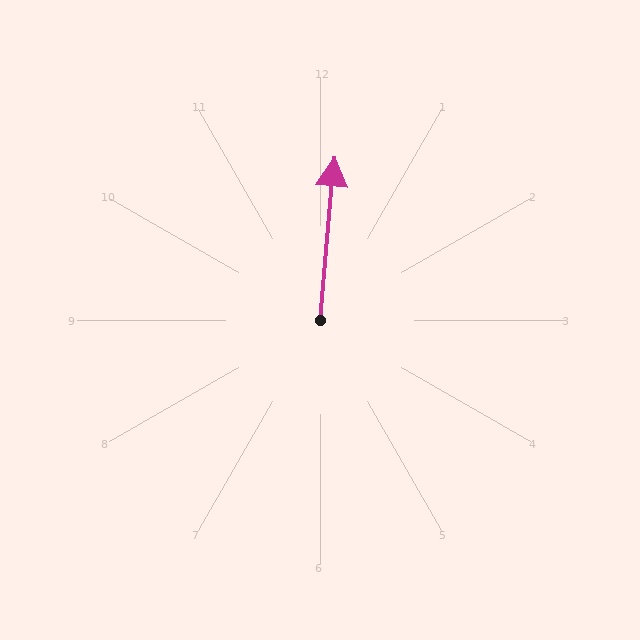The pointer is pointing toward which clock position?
Roughly 12 o'clock.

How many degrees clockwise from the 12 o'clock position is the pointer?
Approximately 5 degrees.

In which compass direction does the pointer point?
North.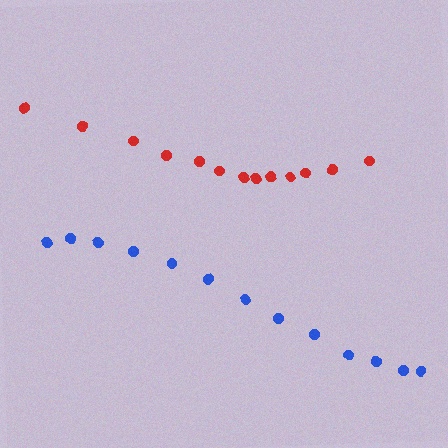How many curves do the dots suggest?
There are 2 distinct paths.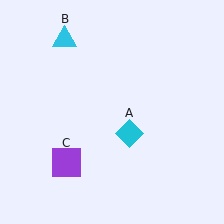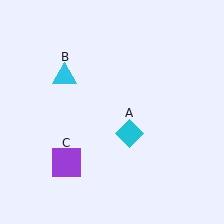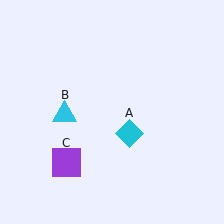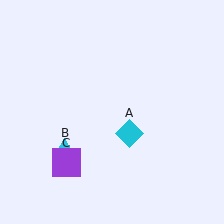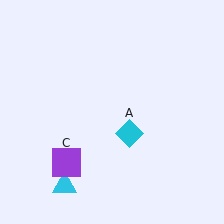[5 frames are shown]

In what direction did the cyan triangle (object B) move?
The cyan triangle (object B) moved down.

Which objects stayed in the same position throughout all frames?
Cyan diamond (object A) and purple square (object C) remained stationary.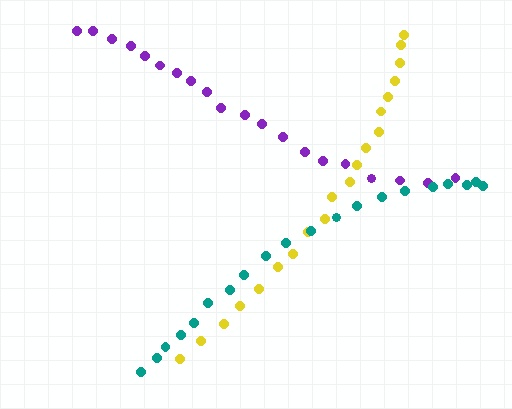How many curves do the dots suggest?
There are 3 distinct paths.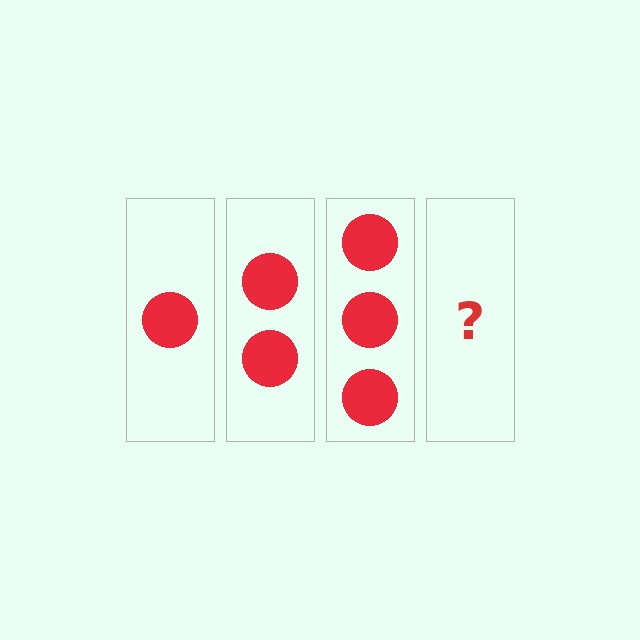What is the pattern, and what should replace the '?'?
The pattern is that each step adds one more circle. The '?' should be 4 circles.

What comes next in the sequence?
The next element should be 4 circles.